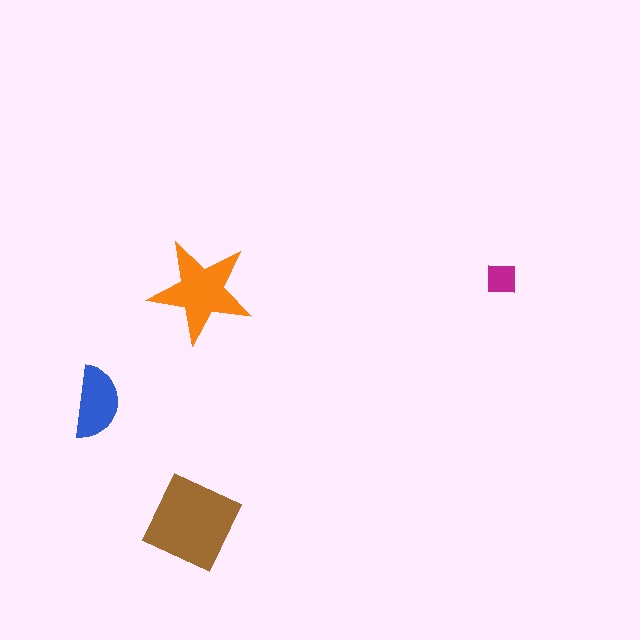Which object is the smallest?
The magenta square.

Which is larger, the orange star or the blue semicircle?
The orange star.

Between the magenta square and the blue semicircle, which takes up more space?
The blue semicircle.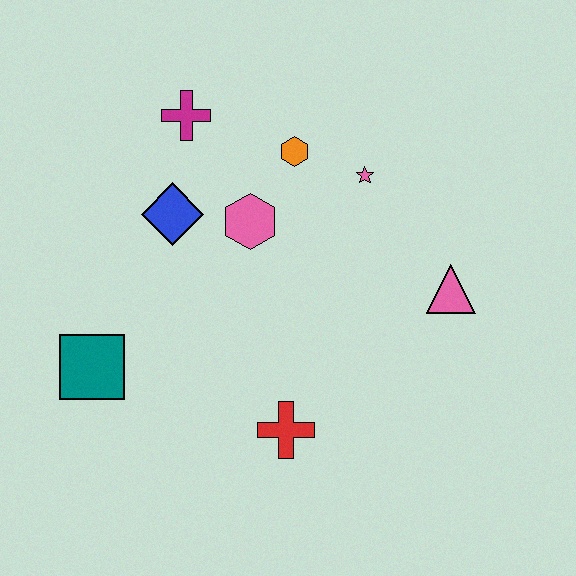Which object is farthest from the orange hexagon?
The teal square is farthest from the orange hexagon.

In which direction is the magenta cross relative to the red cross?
The magenta cross is above the red cross.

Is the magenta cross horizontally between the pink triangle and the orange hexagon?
No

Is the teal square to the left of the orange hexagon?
Yes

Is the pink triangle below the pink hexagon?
Yes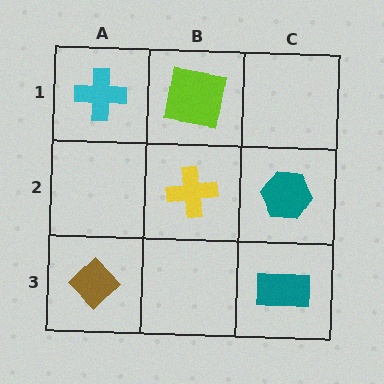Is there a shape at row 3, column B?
No, that cell is empty.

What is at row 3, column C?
A teal rectangle.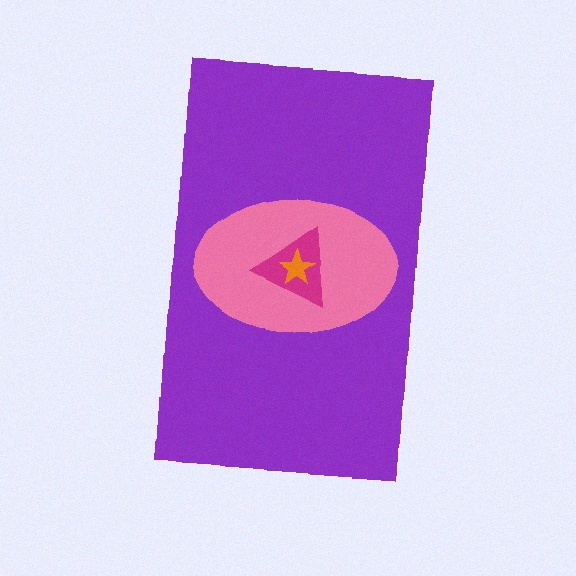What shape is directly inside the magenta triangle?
The orange star.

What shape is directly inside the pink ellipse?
The magenta triangle.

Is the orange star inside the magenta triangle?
Yes.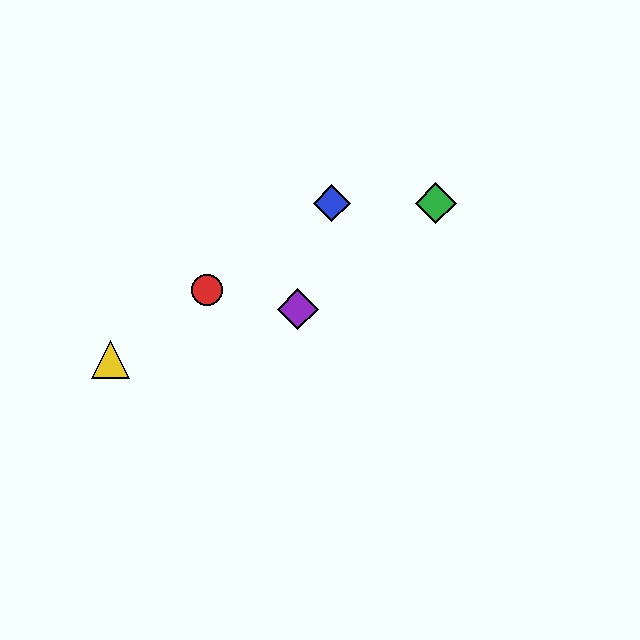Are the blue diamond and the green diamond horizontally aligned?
Yes, both are at y≈203.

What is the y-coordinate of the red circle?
The red circle is at y≈290.